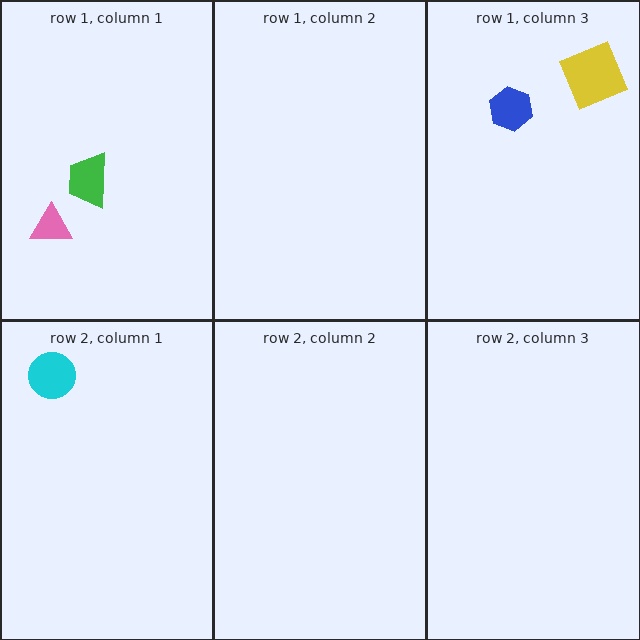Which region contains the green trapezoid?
The row 1, column 1 region.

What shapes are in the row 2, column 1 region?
The cyan circle.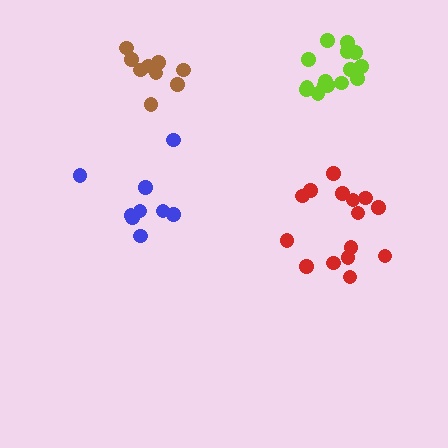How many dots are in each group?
Group 1: 15 dots, Group 2: 15 dots, Group 3: 9 dots, Group 4: 9 dots (48 total).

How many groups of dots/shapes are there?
There are 4 groups.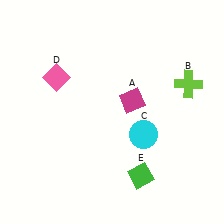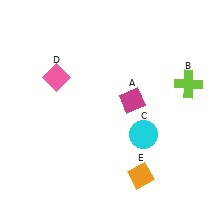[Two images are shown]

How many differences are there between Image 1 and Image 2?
There is 1 difference between the two images.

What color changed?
The diamond (E) changed from green in Image 1 to orange in Image 2.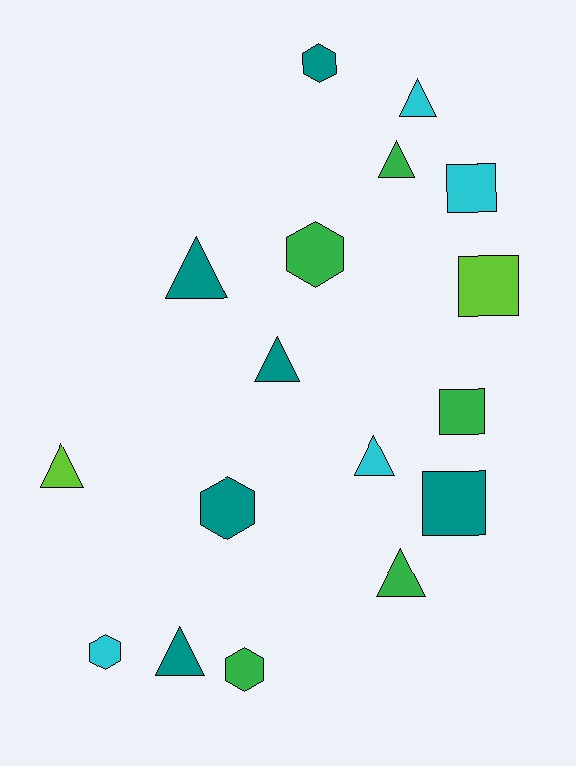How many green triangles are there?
There are 2 green triangles.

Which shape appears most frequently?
Triangle, with 8 objects.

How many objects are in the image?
There are 17 objects.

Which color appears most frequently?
Teal, with 6 objects.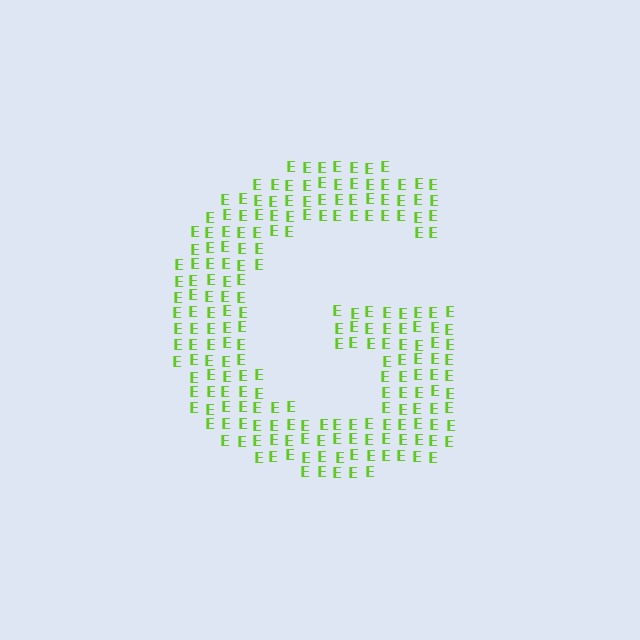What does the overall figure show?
The overall figure shows the letter G.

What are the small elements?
The small elements are letter E's.